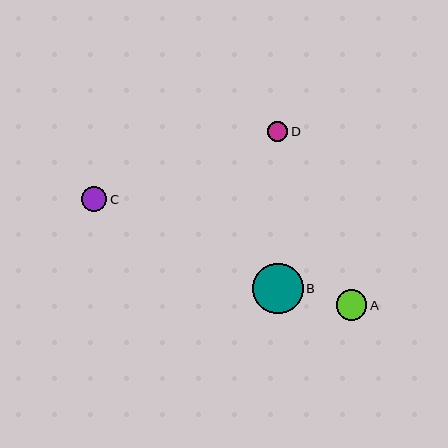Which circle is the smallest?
Circle D is the smallest with a size of approximately 20 pixels.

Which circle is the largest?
Circle B is the largest with a size of approximately 51 pixels.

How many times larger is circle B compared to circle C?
Circle B is approximately 2.0 times the size of circle C.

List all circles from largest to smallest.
From largest to smallest: B, A, C, D.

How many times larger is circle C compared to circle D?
Circle C is approximately 1.3 times the size of circle D.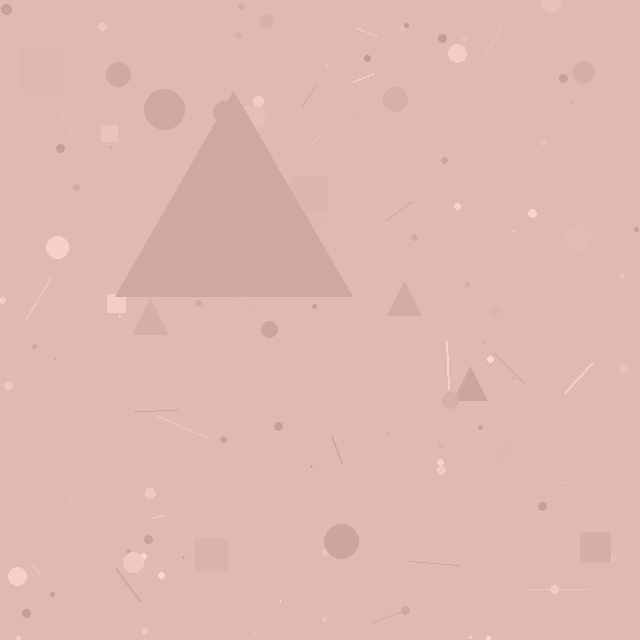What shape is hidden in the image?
A triangle is hidden in the image.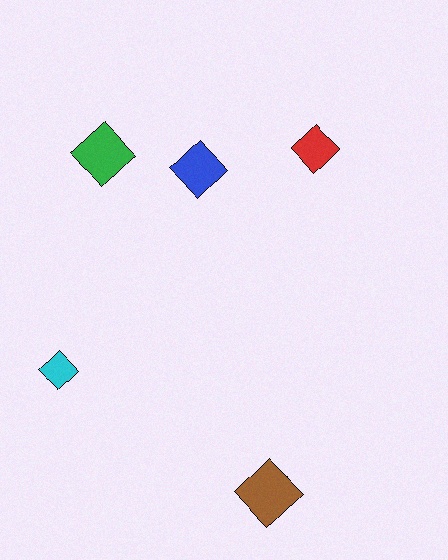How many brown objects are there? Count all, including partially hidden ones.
There is 1 brown object.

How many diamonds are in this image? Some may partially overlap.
There are 5 diamonds.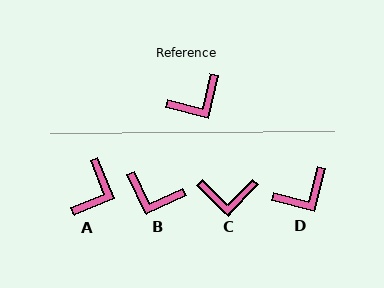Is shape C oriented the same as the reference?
No, it is off by about 30 degrees.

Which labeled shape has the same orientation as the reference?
D.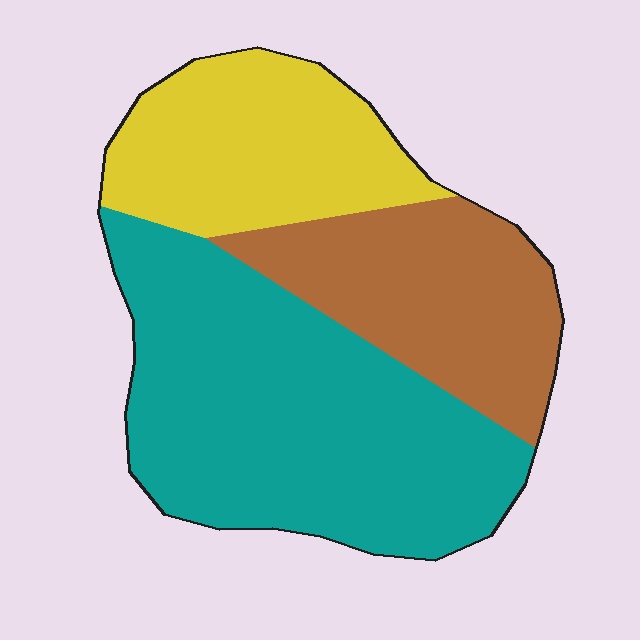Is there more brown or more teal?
Teal.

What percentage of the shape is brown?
Brown covers around 25% of the shape.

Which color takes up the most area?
Teal, at roughly 50%.